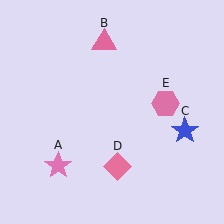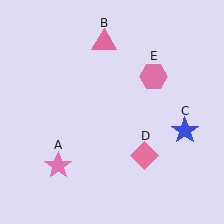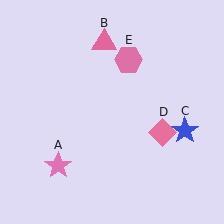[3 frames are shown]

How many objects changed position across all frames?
2 objects changed position: pink diamond (object D), pink hexagon (object E).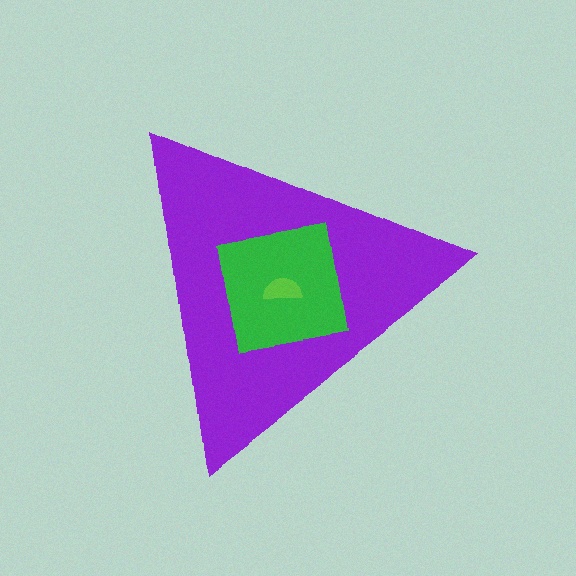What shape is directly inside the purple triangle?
The green square.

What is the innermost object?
The lime semicircle.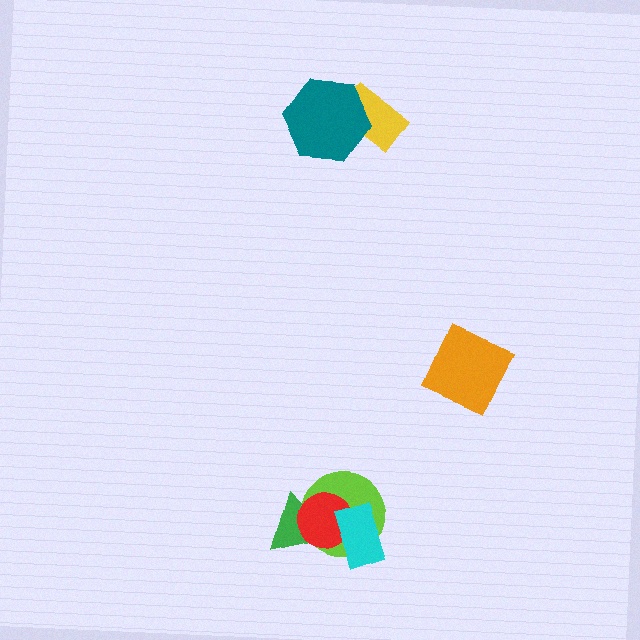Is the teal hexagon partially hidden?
No, no other shape covers it.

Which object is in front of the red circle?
The cyan rectangle is in front of the red circle.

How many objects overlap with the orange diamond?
0 objects overlap with the orange diamond.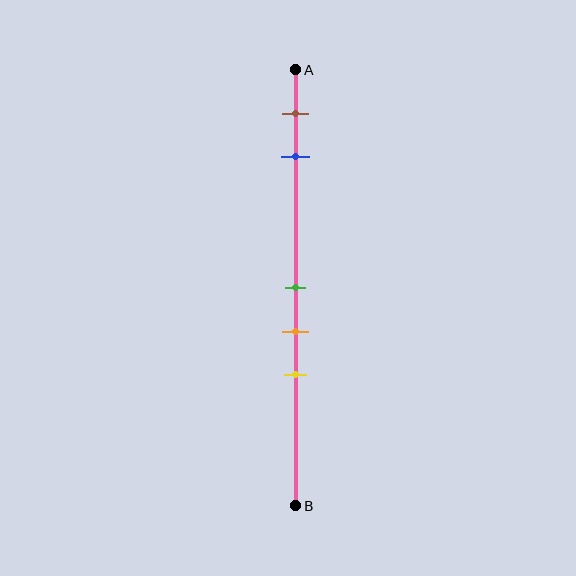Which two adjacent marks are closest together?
The green and orange marks are the closest adjacent pair.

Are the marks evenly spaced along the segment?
No, the marks are not evenly spaced.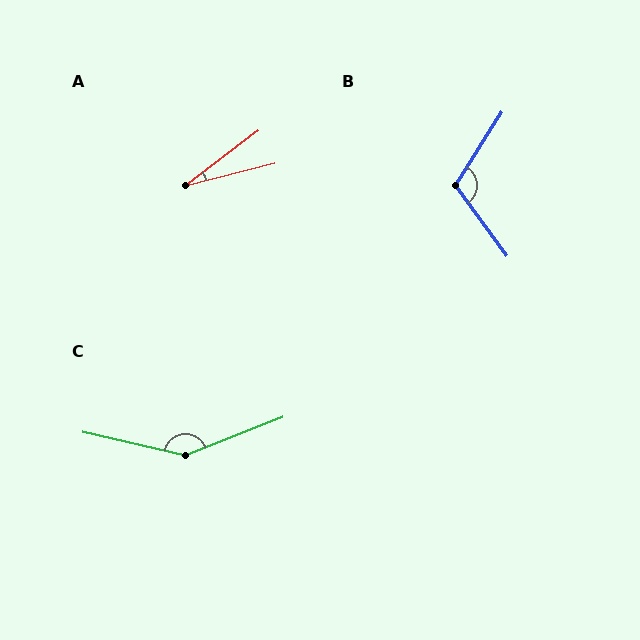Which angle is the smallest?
A, at approximately 23 degrees.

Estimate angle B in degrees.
Approximately 111 degrees.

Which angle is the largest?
C, at approximately 146 degrees.